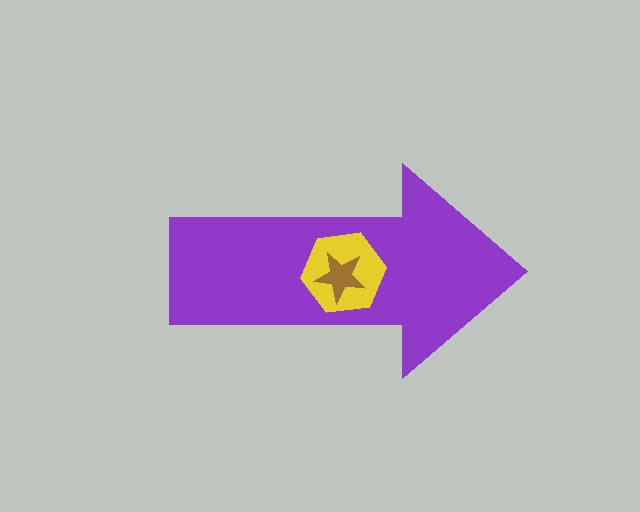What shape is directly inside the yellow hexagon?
The brown star.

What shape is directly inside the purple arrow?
The yellow hexagon.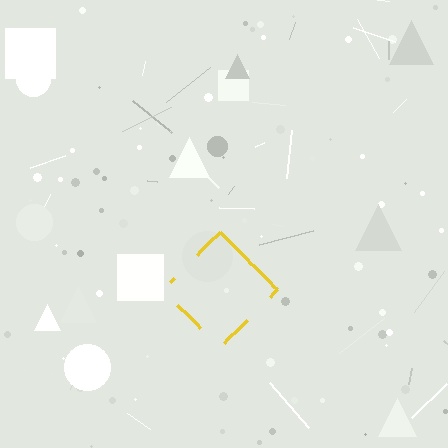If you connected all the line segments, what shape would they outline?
They would outline a diamond.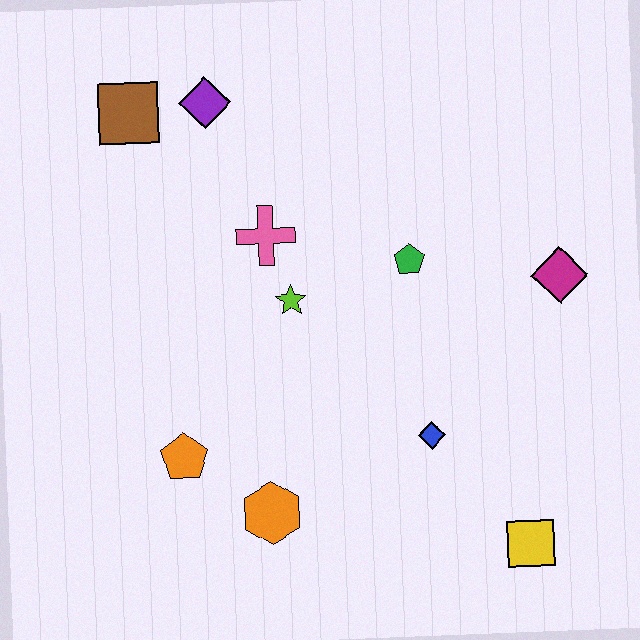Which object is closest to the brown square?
The purple diamond is closest to the brown square.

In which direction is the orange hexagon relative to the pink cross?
The orange hexagon is below the pink cross.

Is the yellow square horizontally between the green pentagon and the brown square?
No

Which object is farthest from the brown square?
The yellow square is farthest from the brown square.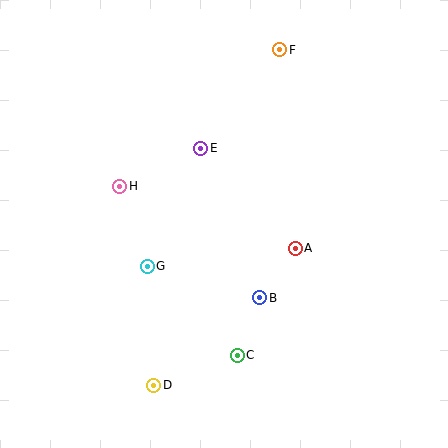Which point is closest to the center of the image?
Point A at (295, 248) is closest to the center.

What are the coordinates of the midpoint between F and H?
The midpoint between F and H is at (200, 118).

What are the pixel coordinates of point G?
Point G is at (147, 266).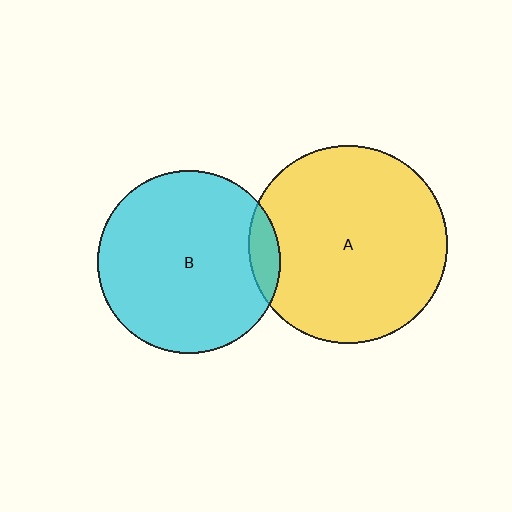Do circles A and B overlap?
Yes.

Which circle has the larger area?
Circle A (yellow).